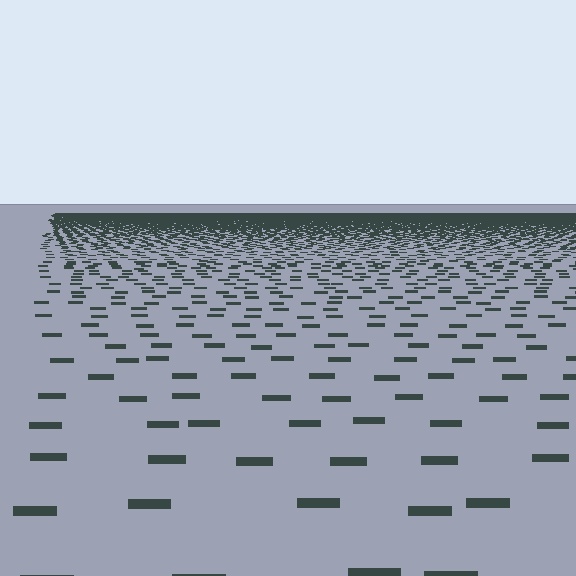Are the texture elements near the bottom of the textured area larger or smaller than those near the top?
Larger. Near the bottom, elements are closer to the viewer and appear at a bigger on-screen size.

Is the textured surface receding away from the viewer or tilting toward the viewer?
The surface is receding away from the viewer. Texture elements get smaller and denser toward the top.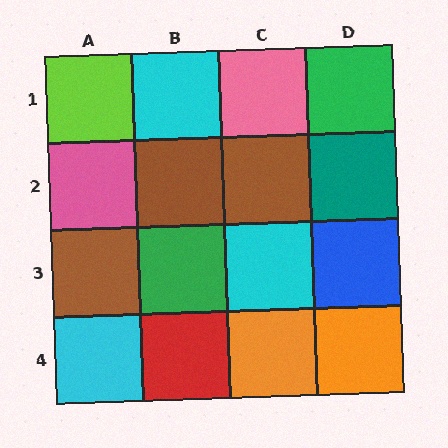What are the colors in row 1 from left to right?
Lime, cyan, pink, green.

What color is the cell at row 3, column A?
Brown.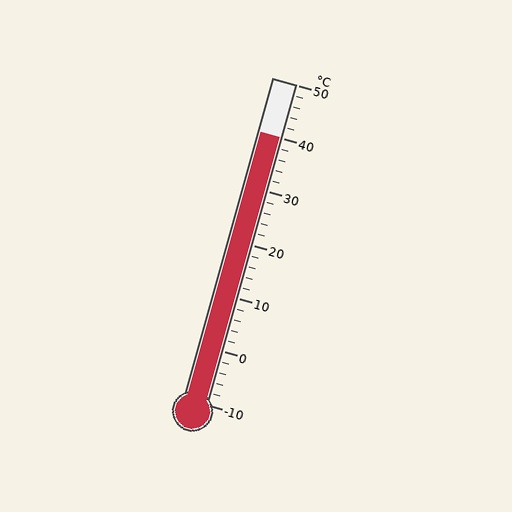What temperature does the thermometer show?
The thermometer shows approximately 40°C.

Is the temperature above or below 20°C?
The temperature is above 20°C.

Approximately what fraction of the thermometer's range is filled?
The thermometer is filled to approximately 85% of its range.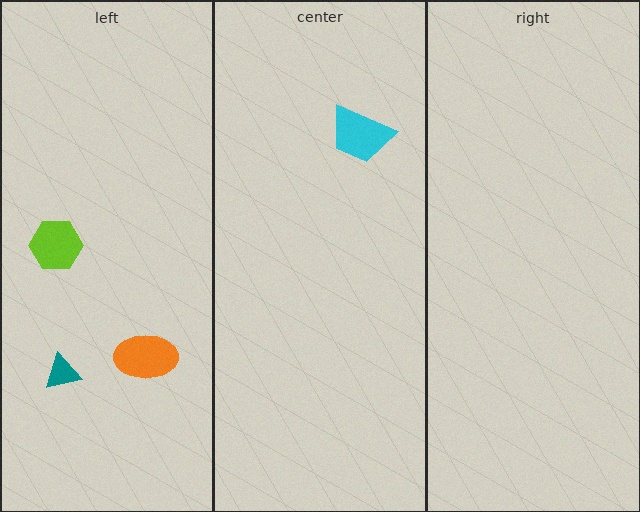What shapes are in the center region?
The cyan trapezoid.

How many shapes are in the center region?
1.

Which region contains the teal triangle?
The left region.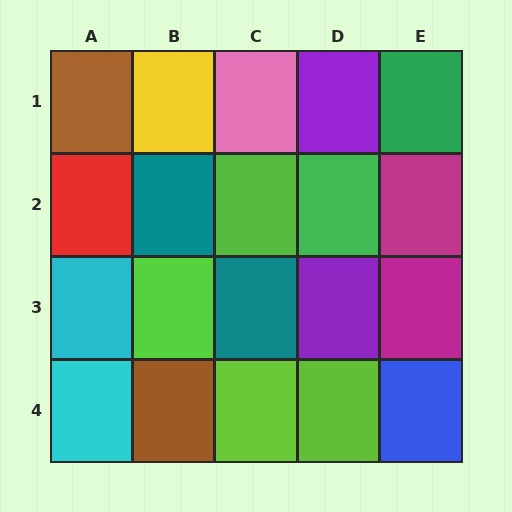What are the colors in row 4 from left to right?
Cyan, brown, lime, lime, blue.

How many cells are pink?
1 cell is pink.